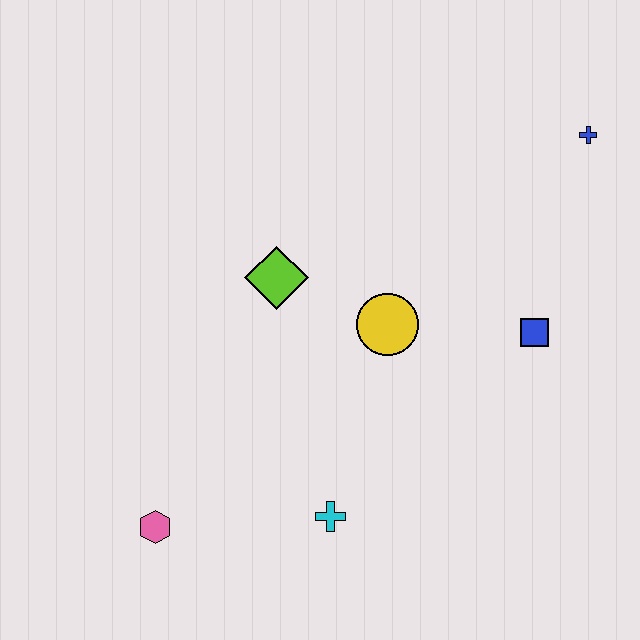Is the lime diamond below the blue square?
No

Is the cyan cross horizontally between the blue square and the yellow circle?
No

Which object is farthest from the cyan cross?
The blue cross is farthest from the cyan cross.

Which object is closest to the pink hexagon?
The cyan cross is closest to the pink hexagon.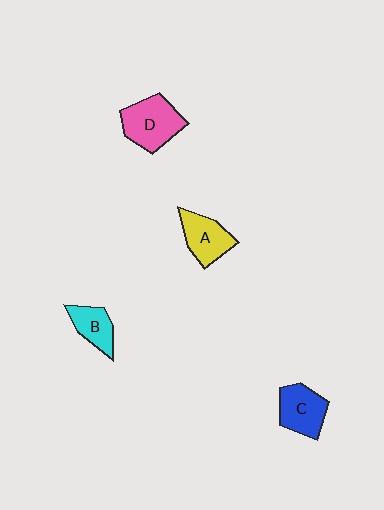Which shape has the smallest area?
Shape B (cyan).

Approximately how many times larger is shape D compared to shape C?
Approximately 1.2 times.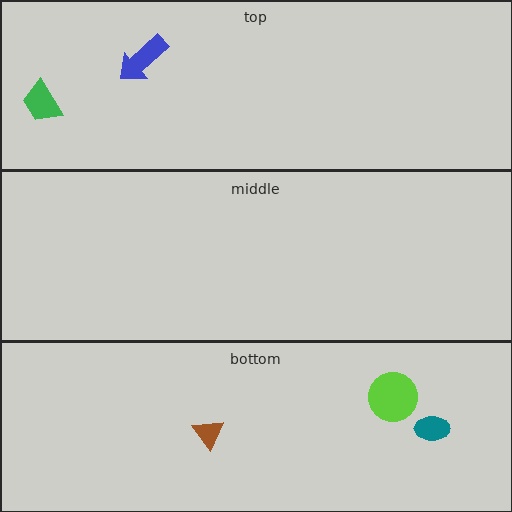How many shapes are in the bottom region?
3.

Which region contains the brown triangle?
The bottom region.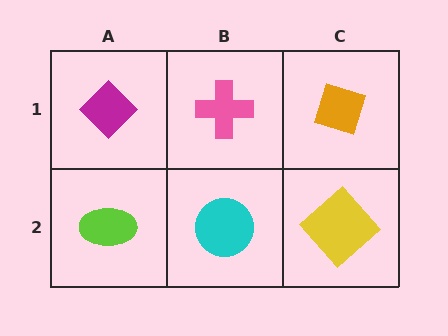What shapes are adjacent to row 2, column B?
A pink cross (row 1, column B), a lime ellipse (row 2, column A), a yellow diamond (row 2, column C).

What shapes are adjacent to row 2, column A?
A magenta diamond (row 1, column A), a cyan circle (row 2, column B).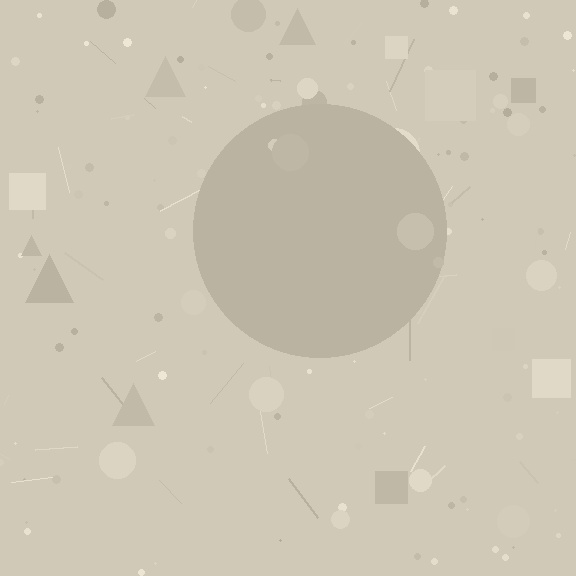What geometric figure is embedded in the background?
A circle is embedded in the background.